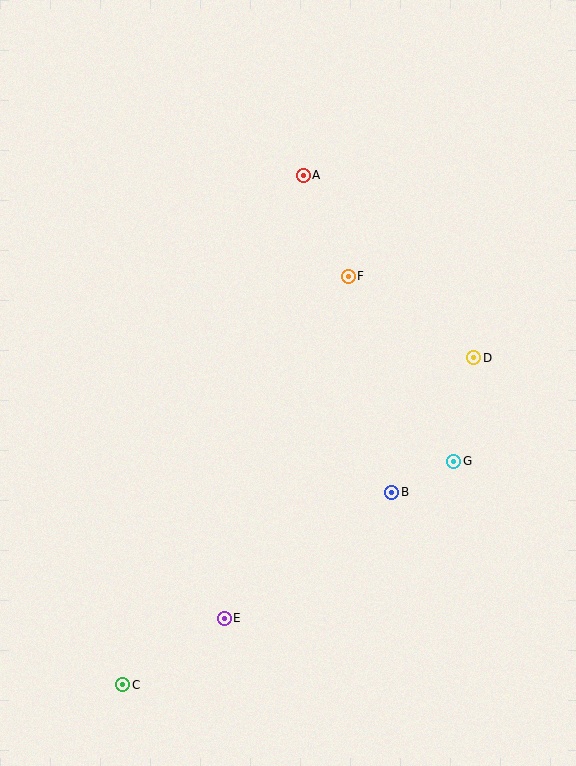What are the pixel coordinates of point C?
Point C is at (123, 685).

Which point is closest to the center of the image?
Point F at (348, 276) is closest to the center.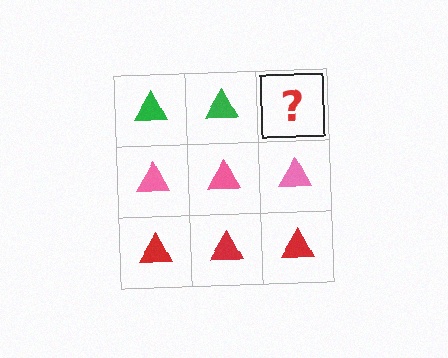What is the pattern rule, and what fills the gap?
The rule is that each row has a consistent color. The gap should be filled with a green triangle.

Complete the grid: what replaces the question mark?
The question mark should be replaced with a green triangle.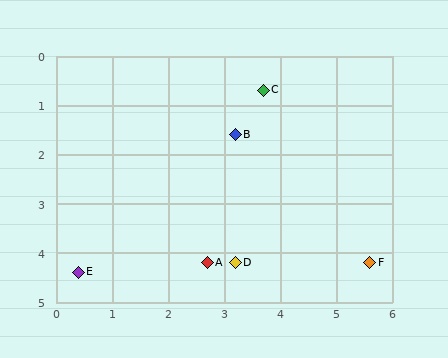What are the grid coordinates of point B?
Point B is at approximately (3.2, 1.6).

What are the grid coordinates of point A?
Point A is at approximately (2.7, 4.2).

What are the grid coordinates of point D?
Point D is at approximately (3.2, 4.2).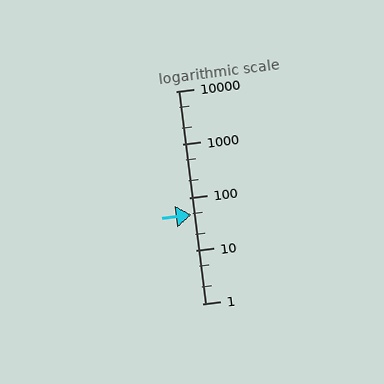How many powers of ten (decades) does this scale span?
The scale spans 4 decades, from 1 to 10000.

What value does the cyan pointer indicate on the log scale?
The pointer indicates approximately 48.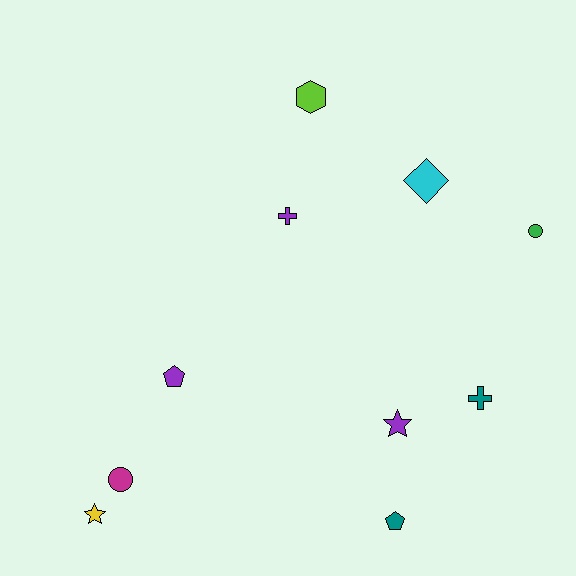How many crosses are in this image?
There are 2 crosses.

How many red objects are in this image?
There are no red objects.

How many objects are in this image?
There are 10 objects.